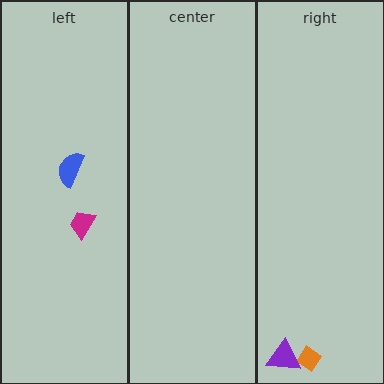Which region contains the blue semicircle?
The left region.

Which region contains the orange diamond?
The right region.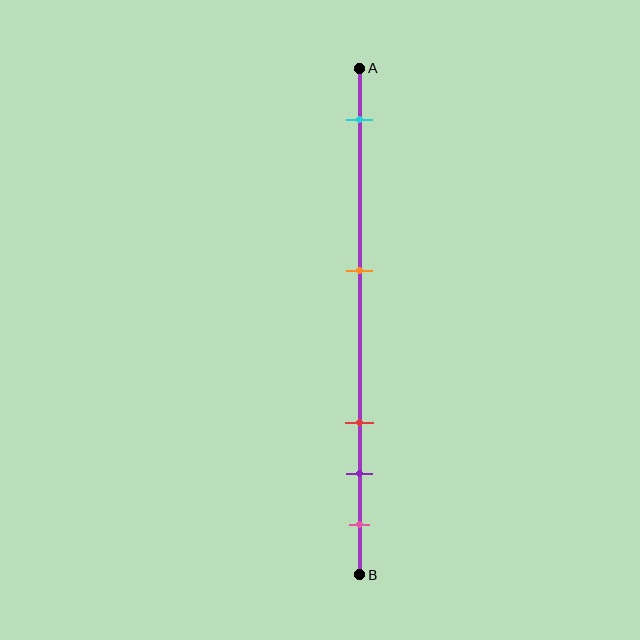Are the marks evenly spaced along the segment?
No, the marks are not evenly spaced.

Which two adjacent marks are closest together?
The purple and pink marks are the closest adjacent pair.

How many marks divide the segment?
There are 5 marks dividing the segment.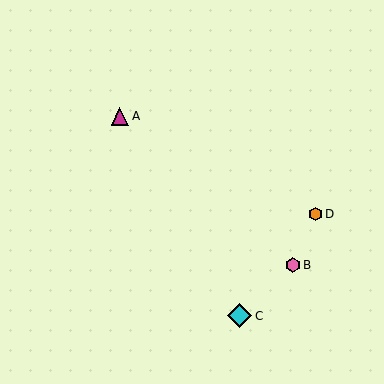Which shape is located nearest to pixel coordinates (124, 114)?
The magenta triangle (labeled A) at (120, 116) is nearest to that location.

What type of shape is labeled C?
Shape C is a cyan diamond.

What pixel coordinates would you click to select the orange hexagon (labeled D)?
Click at (316, 214) to select the orange hexagon D.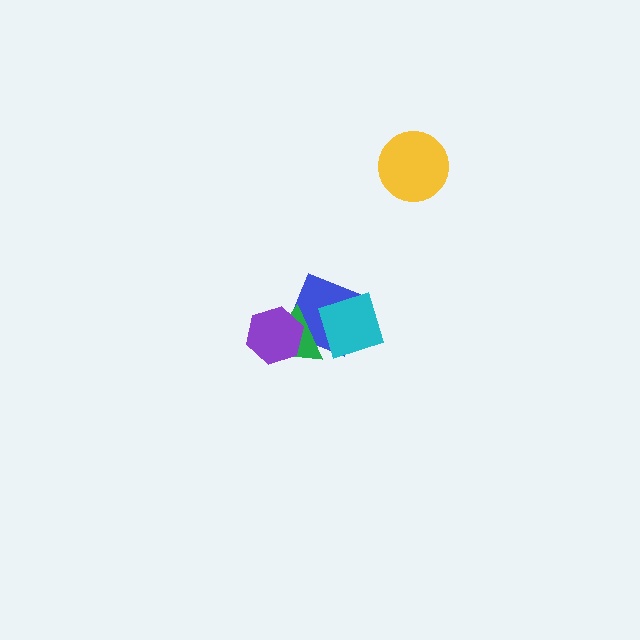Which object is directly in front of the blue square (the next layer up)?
The green triangle is directly in front of the blue square.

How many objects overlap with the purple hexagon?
2 objects overlap with the purple hexagon.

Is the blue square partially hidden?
Yes, it is partially covered by another shape.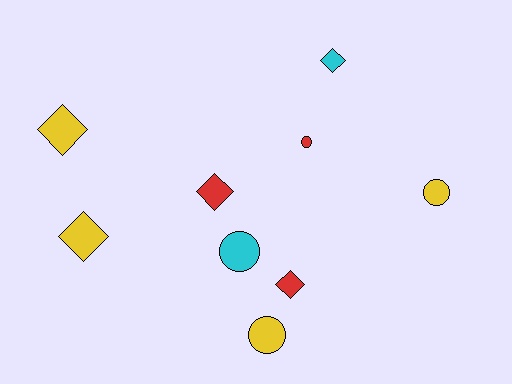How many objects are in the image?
There are 9 objects.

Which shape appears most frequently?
Diamond, with 5 objects.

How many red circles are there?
There is 1 red circle.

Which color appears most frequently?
Yellow, with 4 objects.